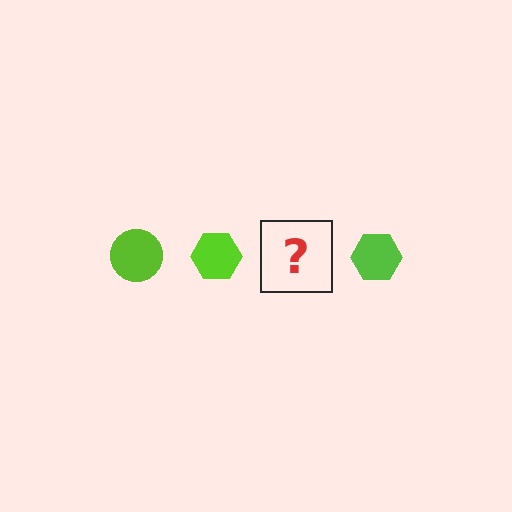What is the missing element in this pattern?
The missing element is a lime circle.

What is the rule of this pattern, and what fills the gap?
The rule is that the pattern cycles through circle, hexagon shapes in lime. The gap should be filled with a lime circle.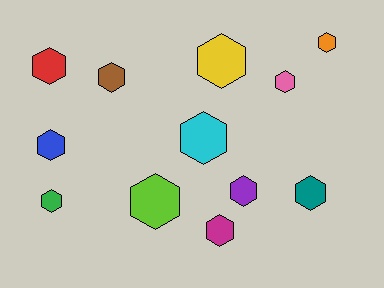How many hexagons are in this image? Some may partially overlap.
There are 12 hexagons.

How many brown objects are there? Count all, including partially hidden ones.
There is 1 brown object.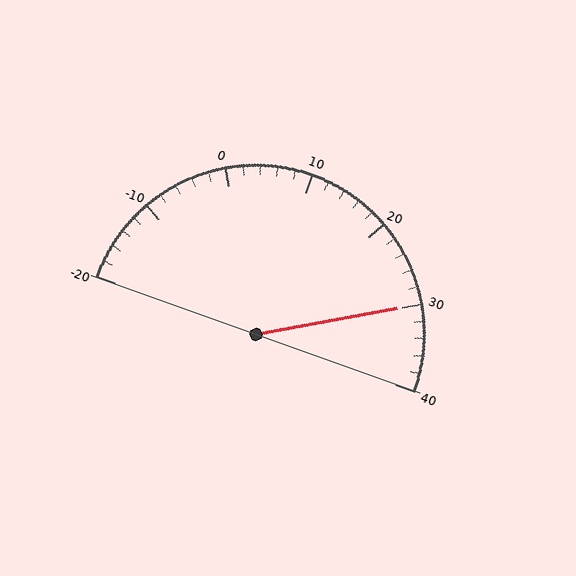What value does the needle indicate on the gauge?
The needle indicates approximately 30.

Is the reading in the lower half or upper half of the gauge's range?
The reading is in the upper half of the range (-20 to 40).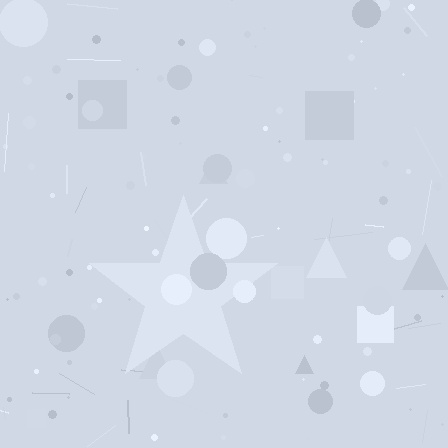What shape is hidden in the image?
A star is hidden in the image.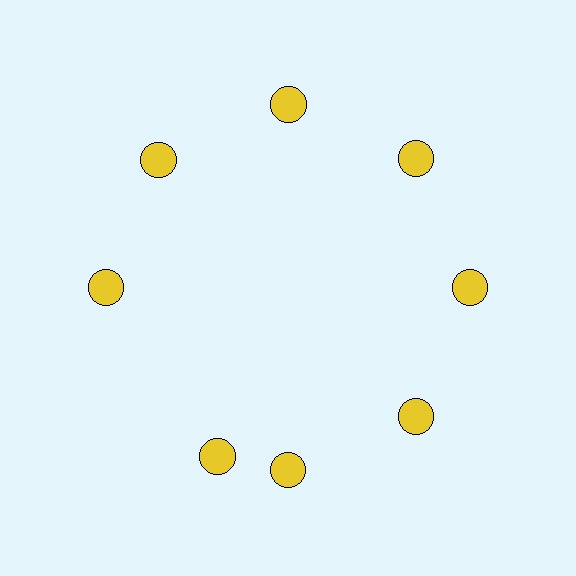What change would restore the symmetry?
The symmetry would be restored by rotating it back into even spacing with its neighbors so that all 8 circles sit at equal angles and equal distance from the center.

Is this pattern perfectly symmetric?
No. The 8 yellow circles are arranged in a ring, but one element near the 8 o'clock position is rotated out of alignment along the ring, breaking the 8-fold rotational symmetry.